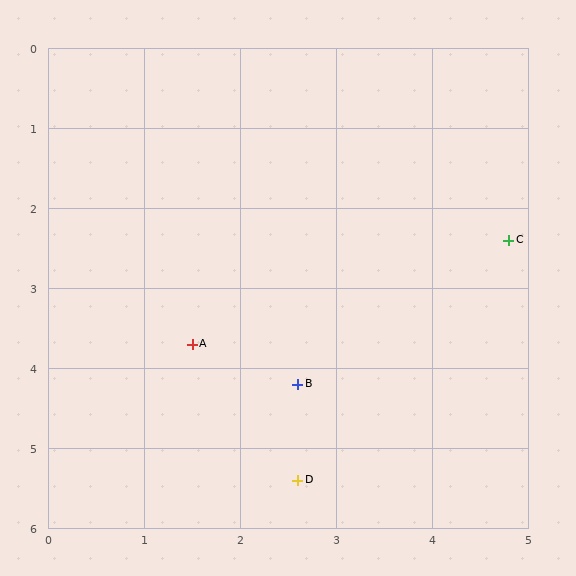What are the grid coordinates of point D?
Point D is at approximately (2.6, 5.4).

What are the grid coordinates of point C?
Point C is at approximately (4.8, 2.4).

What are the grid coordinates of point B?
Point B is at approximately (2.6, 4.2).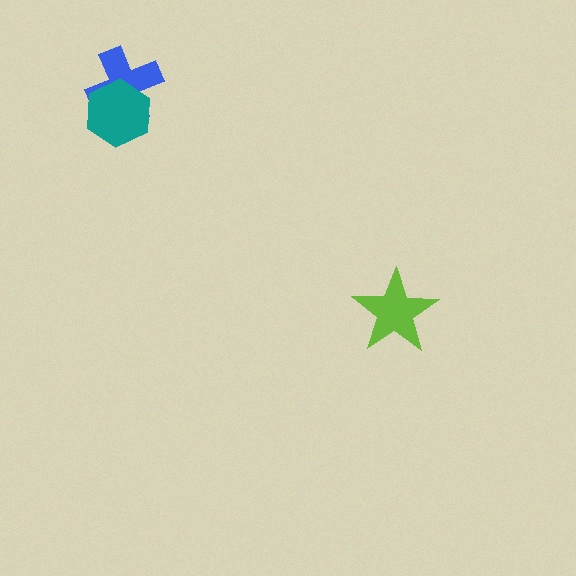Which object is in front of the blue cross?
The teal hexagon is in front of the blue cross.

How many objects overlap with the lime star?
0 objects overlap with the lime star.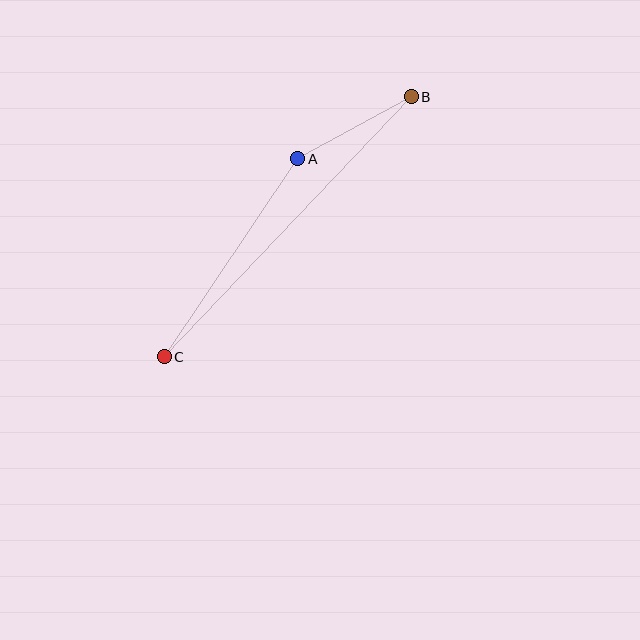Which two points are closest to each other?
Points A and B are closest to each other.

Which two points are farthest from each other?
Points B and C are farthest from each other.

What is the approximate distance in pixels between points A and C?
The distance between A and C is approximately 239 pixels.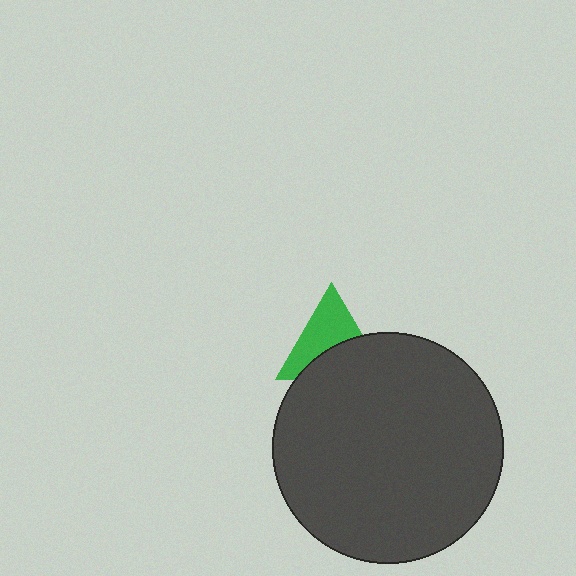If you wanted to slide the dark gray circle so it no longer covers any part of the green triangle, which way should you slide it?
Slide it down — that is the most direct way to separate the two shapes.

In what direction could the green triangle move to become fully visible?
The green triangle could move up. That would shift it out from behind the dark gray circle entirely.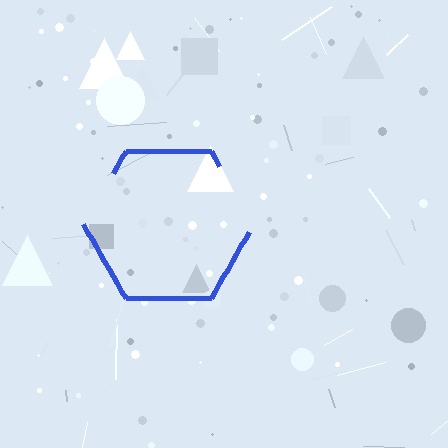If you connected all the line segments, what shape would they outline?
They would outline a hexagon.